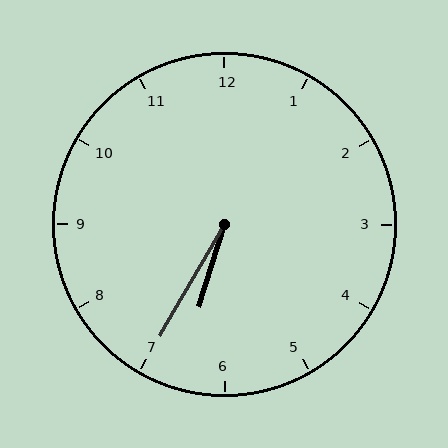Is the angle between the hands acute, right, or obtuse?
It is acute.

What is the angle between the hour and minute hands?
Approximately 12 degrees.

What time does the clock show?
6:35.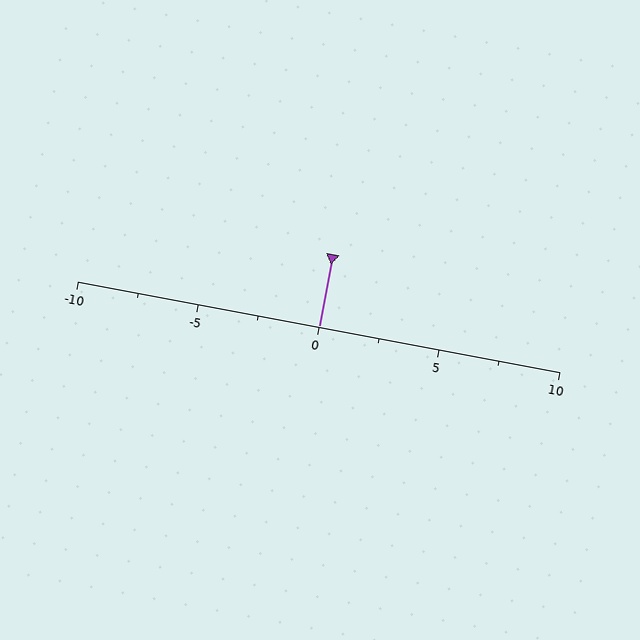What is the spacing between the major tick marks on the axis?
The major ticks are spaced 5 apart.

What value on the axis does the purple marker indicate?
The marker indicates approximately 0.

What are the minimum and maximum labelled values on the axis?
The axis runs from -10 to 10.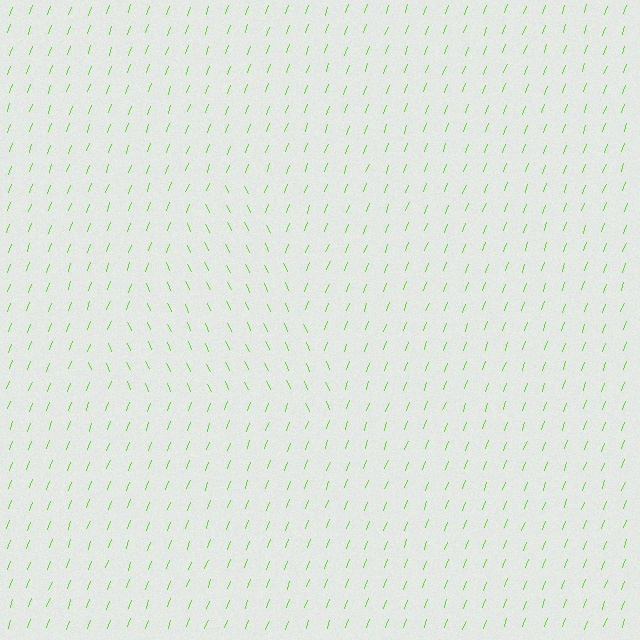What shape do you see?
I see a triangle.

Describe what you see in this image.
The image is filled with small lime line segments. A triangle region in the image has lines oriented differently from the surrounding lines, creating a visible texture boundary.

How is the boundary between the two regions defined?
The boundary is defined purely by a change in line orientation (approximately 45 degrees difference). All lines are the same color and thickness.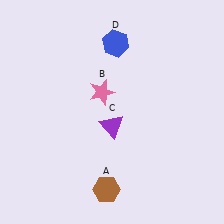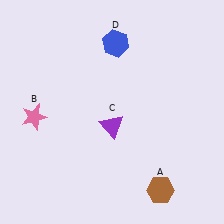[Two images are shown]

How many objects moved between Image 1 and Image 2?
2 objects moved between the two images.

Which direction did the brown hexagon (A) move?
The brown hexagon (A) moved right.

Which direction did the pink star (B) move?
The pink star (B) moved left.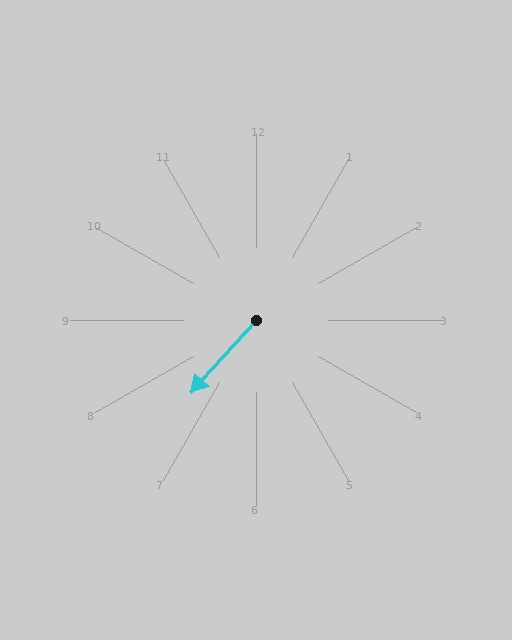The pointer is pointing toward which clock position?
Roughly 7 o'clock.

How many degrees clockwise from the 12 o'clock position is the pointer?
Approximately 222 degrees.